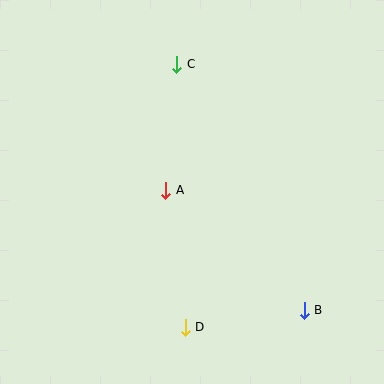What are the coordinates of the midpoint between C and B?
The midpoint between C and B is at (241, 187).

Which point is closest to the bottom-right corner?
Point B is closest to the bottom-right corner.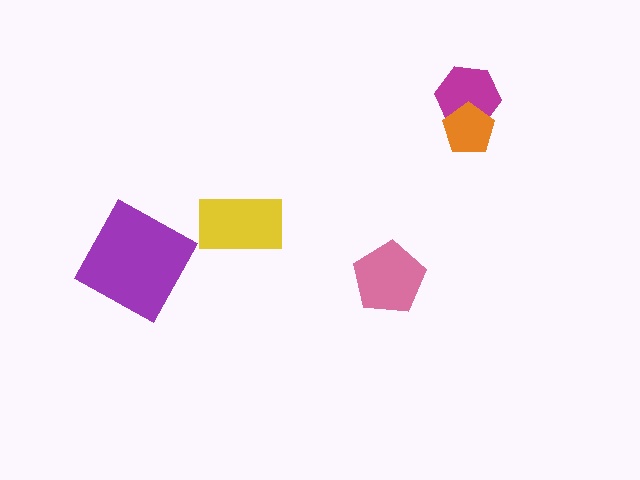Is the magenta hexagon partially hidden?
Yes, it is partially covered by another shape.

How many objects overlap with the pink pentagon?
0 objects overlap with the pink pentagon.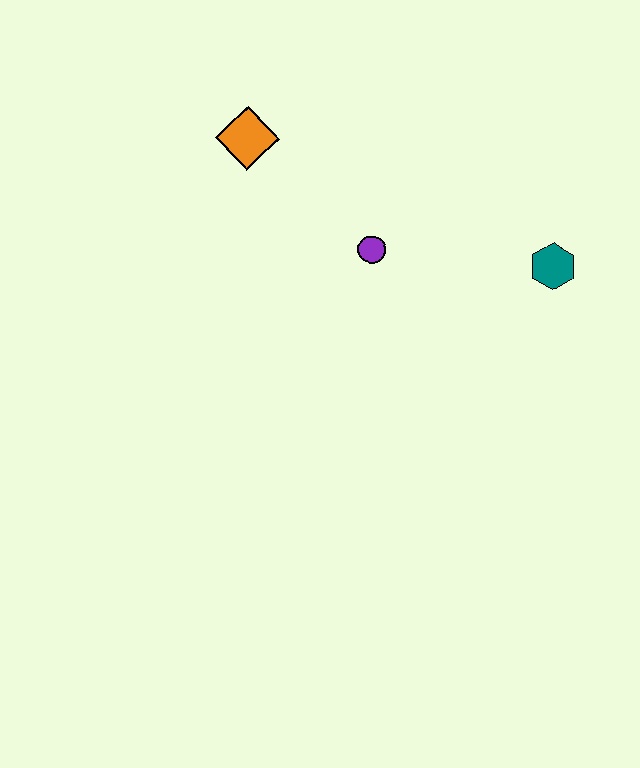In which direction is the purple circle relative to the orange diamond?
The purple circle is to the right of the orange diamond.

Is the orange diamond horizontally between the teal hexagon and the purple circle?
No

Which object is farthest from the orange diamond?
The teal hexagon is farthest from the orange diamond.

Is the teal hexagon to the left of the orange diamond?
No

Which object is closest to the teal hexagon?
The purple circle is closest to the teal hexagon.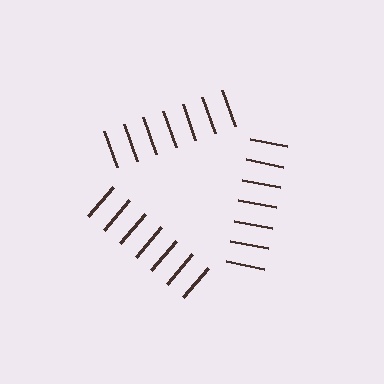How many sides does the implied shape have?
3 sides — the line-ends trace a triangle.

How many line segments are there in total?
21 — 7 along each of the 3 edges.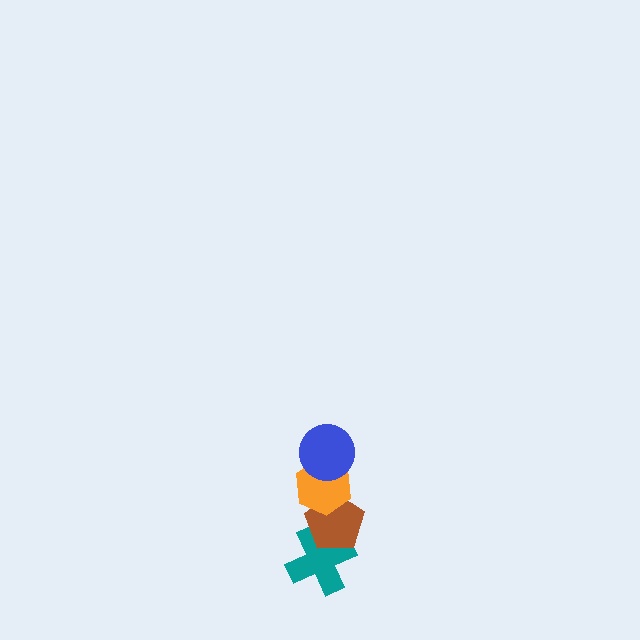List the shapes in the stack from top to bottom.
From top to bottom: the blue circle, the orange hexagon, the brown pentagon, the teal cross.